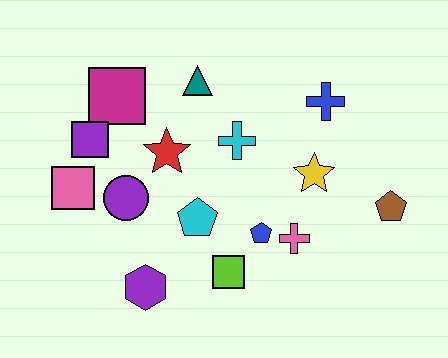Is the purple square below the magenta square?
Yes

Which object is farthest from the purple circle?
The brown pentagon is farthest from the purple circle.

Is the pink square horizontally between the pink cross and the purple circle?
No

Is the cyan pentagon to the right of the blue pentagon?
No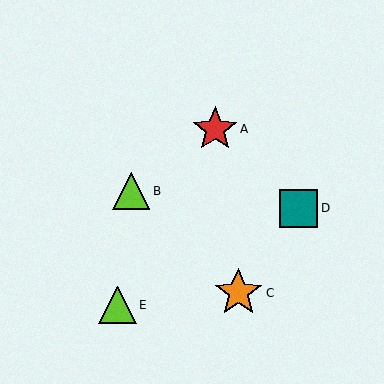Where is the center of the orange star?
The center of the orange star is at (238, 293).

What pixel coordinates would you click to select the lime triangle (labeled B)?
Click at (131, 191) to select the lime triangle B.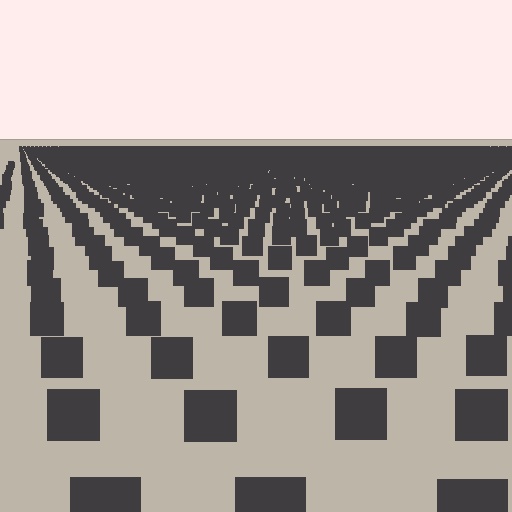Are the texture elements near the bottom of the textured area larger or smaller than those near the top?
Larger. Near the bottom, elements are closer to the viewer and appear at a bigger on-screen size.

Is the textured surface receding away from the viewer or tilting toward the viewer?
The surface is receding away from the viewer. Texture elements get smaller and denser toward the top.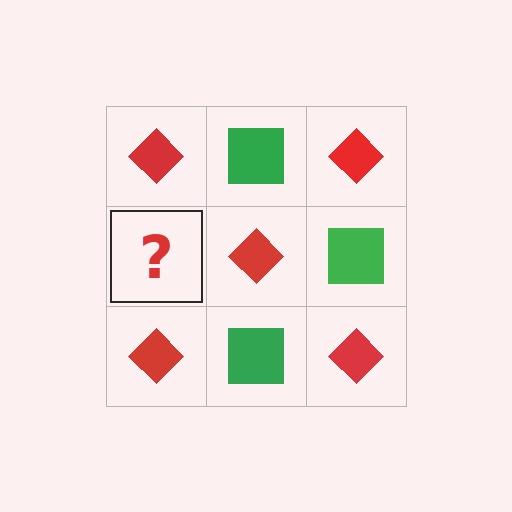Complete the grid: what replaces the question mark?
The question mark should be replaced with a green square.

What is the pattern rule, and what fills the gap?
The rule is that it alternates red diamond and green square in a checkerboard pattern. The gap should be filled with a green square.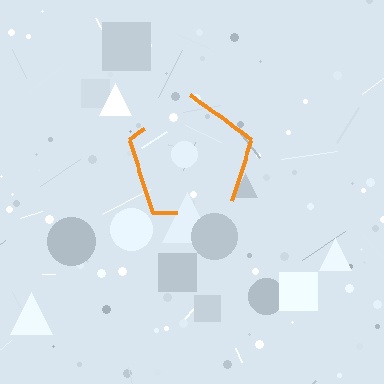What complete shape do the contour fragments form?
The contour fragments form a pentagon.